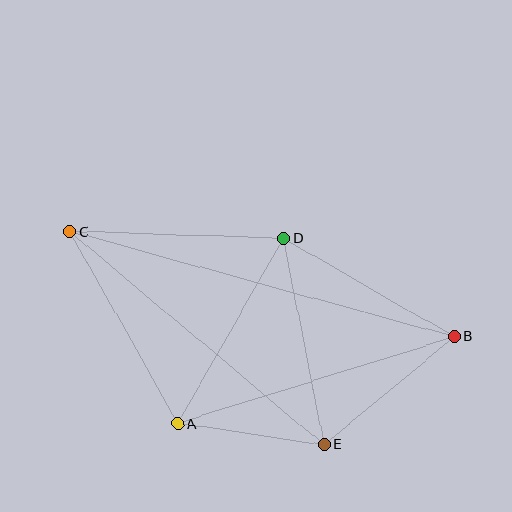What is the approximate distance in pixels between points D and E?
The distance between D and E is approximately 211 pixels.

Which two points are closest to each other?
Points A and E are closest to each other.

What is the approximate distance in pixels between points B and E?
The distance between B and E is approximately 169 pixels.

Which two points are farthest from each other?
Points B and C are farthest from each other.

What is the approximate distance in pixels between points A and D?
The distance between A and D is approximately 213 pixels.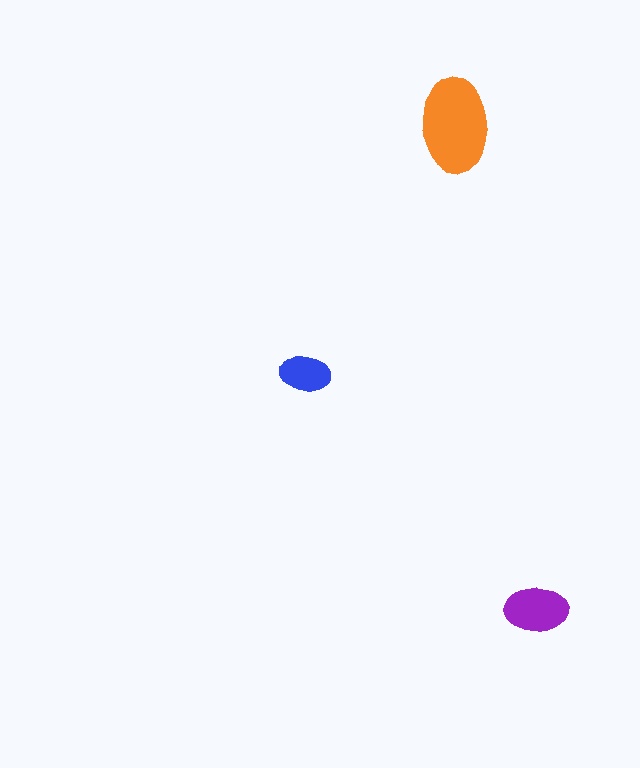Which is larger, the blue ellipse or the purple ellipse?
The purple one.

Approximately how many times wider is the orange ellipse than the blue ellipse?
About 2 times wider.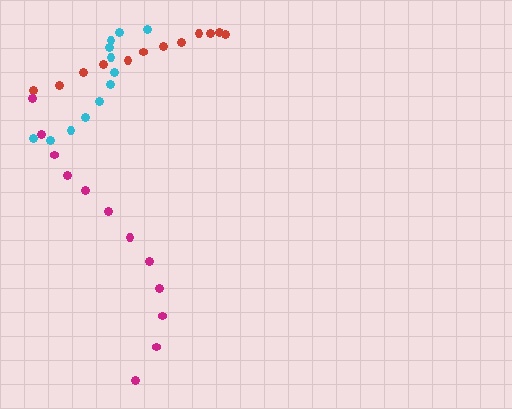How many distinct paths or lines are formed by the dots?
There are 3 distinct paths.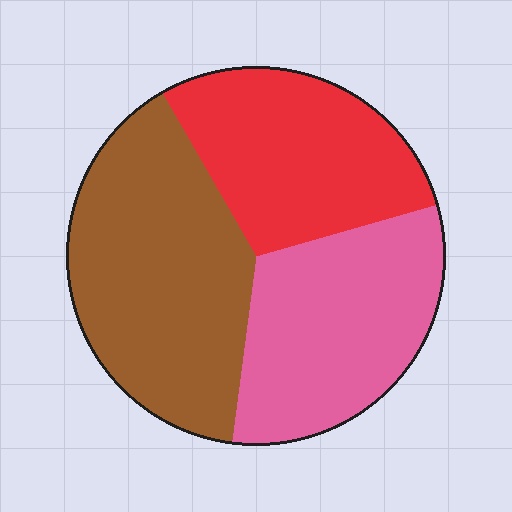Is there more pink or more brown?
Brown.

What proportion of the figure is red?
Red takes up between a sixth and a third of the figure.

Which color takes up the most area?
Brown, at roughly 40%.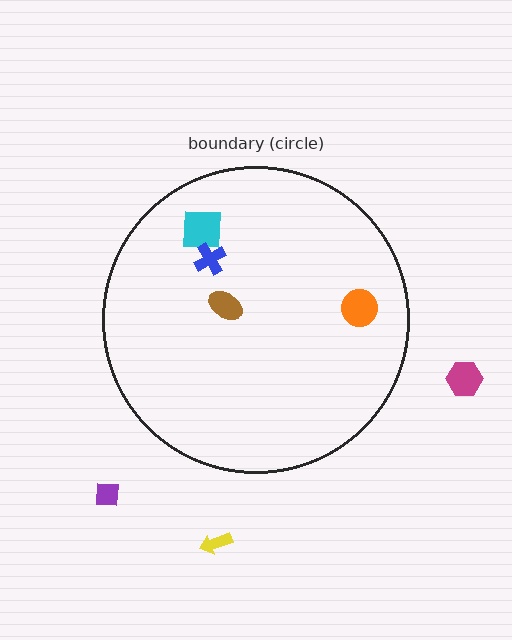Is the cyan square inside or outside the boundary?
Inside.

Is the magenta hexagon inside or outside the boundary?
Outside.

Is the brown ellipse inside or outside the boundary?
Inside.